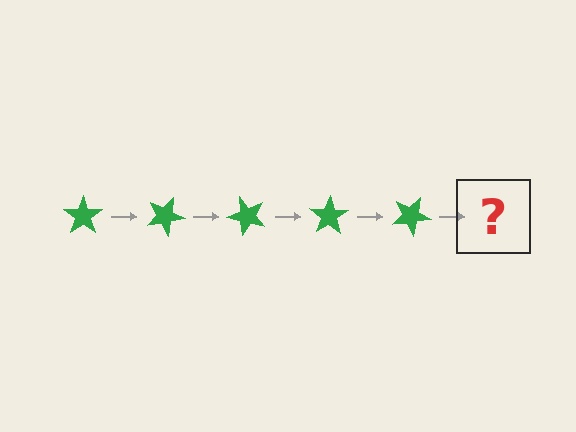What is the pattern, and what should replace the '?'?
The pattern is that the star rotates 25 degrees each step. The '?' should be a green star rotated 125 degrees.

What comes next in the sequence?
The next element should be a green star rotated 125 degrees.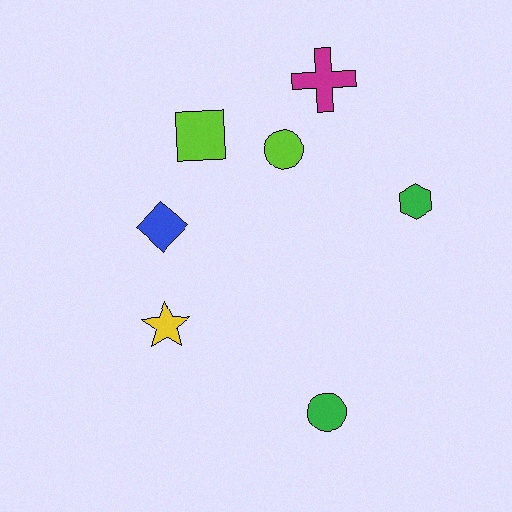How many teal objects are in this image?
There are no teal objects.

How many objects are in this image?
There are 7 objects.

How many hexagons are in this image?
There is 1 hexagon.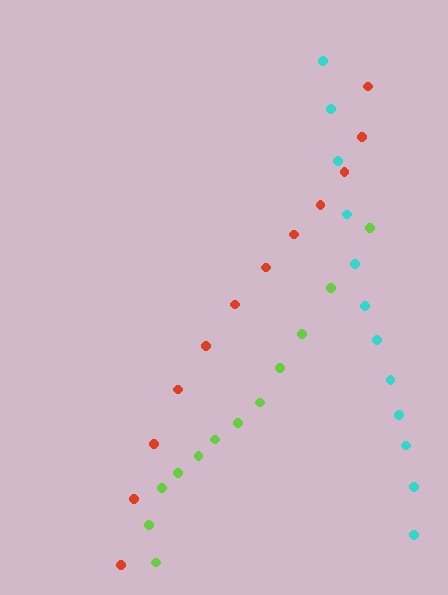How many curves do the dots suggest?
There are 3 distinct paths.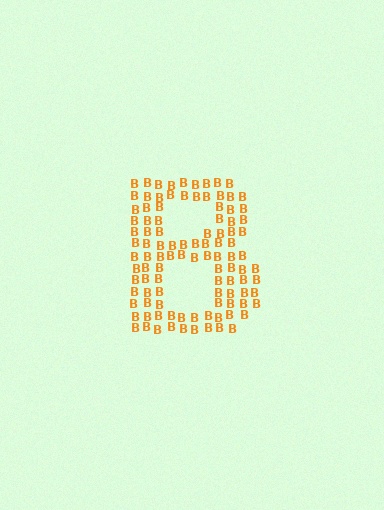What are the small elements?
The small elements are letter B's.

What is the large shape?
The large shape is the letter B.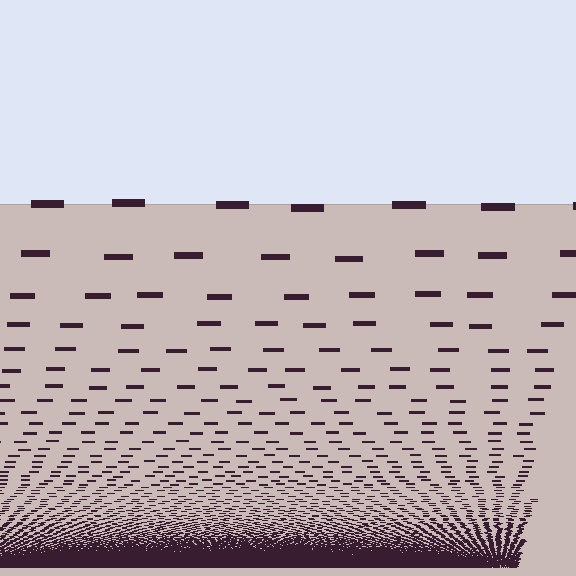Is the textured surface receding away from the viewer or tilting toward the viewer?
The surface appears to tilt toward the viewer. Texture elements get larger and sparser toward the top.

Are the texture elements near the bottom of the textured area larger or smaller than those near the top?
Smaller. The gradient is inverted — elements near the bottom are smaller and denser.